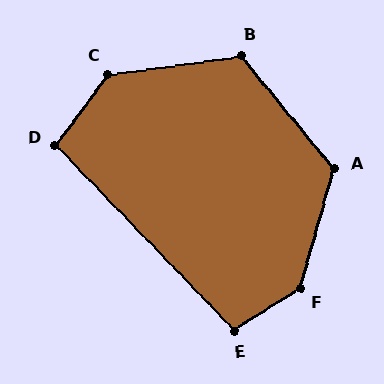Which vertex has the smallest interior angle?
D, at approximately 99 degrees.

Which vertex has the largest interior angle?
F, at approximately 139 degrees.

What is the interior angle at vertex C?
Approximately 134 degrees (obtuse).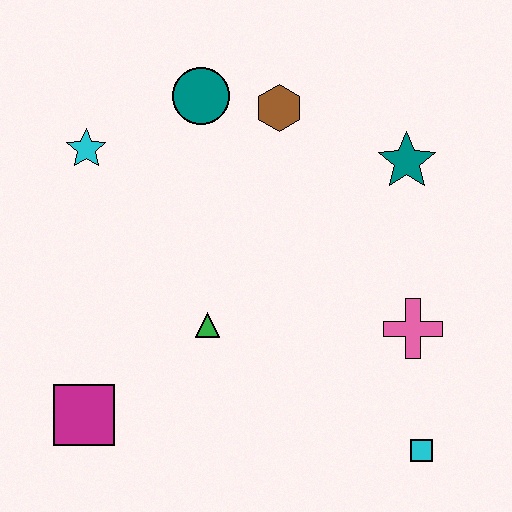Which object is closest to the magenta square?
The green triangle is closest to the magenta square.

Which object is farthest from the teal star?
The magenta square is farthest from the teal star.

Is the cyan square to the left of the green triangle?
No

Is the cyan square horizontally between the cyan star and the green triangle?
No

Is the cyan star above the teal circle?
No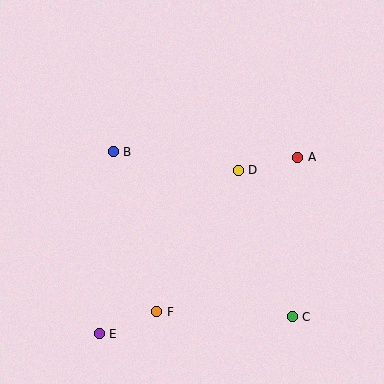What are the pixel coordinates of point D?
Point D is at (238, 170).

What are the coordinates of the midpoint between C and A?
The midpoint between C and A is at (295, 237).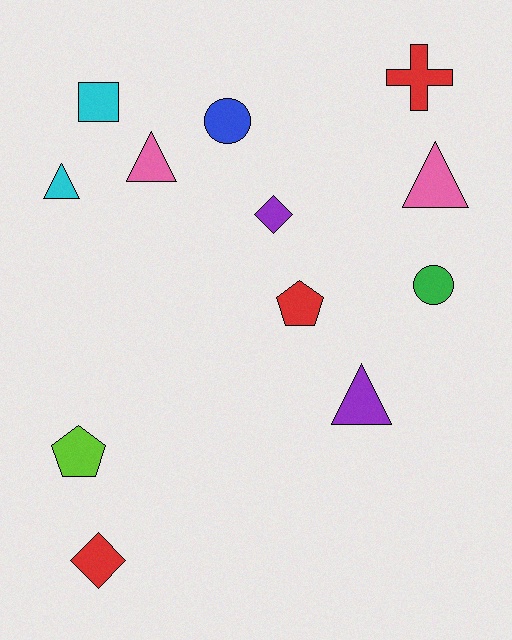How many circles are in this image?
There are 2 circles.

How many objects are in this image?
There are 12 objects.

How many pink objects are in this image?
There are 2 pink objects.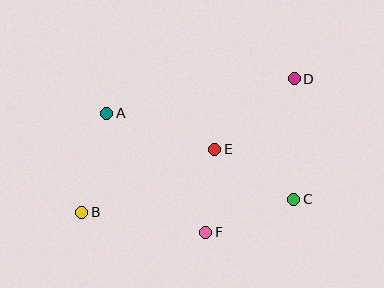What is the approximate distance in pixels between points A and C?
The distance between A and C is approximately 206 pixels.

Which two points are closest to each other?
Points E and F are closest to each other.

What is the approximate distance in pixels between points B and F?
The distance between B and F is approximately 126 pixels.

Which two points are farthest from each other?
Points B and D are farthest from each other.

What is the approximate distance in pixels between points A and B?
The distance between A and B is approximately 102 pixels.